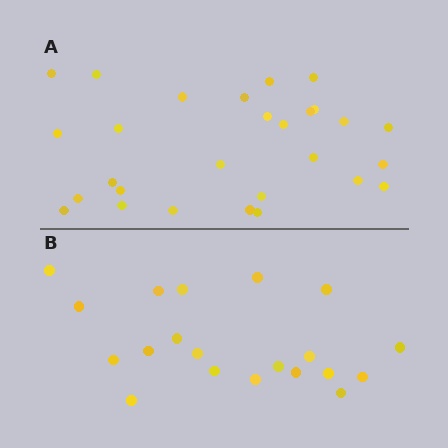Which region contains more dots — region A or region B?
Region A (the top region) has more dots.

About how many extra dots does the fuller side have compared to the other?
Region A has roughly 8 or so more dots than region B.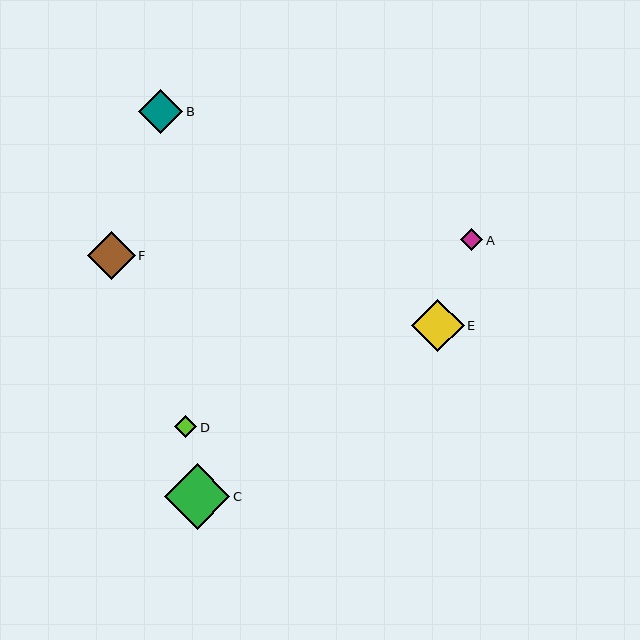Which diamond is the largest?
Diamond C is the largest with a size of approximately 65 pixels.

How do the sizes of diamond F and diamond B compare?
Diamond F and diamond B are approximately the same size.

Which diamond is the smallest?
Diamond A is the smallest with a size of approximately 22 pixels.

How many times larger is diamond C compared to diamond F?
Diamond C is approximately 1.4 times the size of diamond F.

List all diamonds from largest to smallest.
From largest to smallest: C, E, F, B, D, A.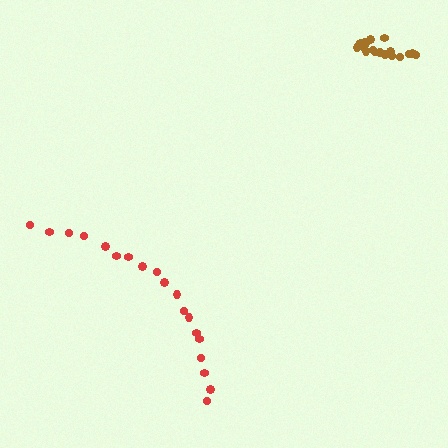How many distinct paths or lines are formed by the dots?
There are 2 distinct paths.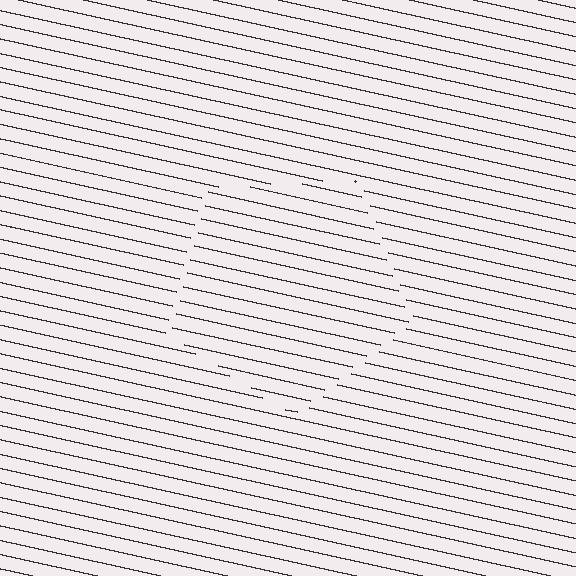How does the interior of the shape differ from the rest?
The interior of the shape contains the same grating, shifted by half a period — the contour is defined by the phase discontinuity where line-ends from the inner and outer gratings abut.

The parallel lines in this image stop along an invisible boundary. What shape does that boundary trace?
An illusory pentagon. The interior of the shape contains the same grating, shifted by half a period — the contour is defined by the phase discontinuity where line-ends from the inner and outer gratings abut.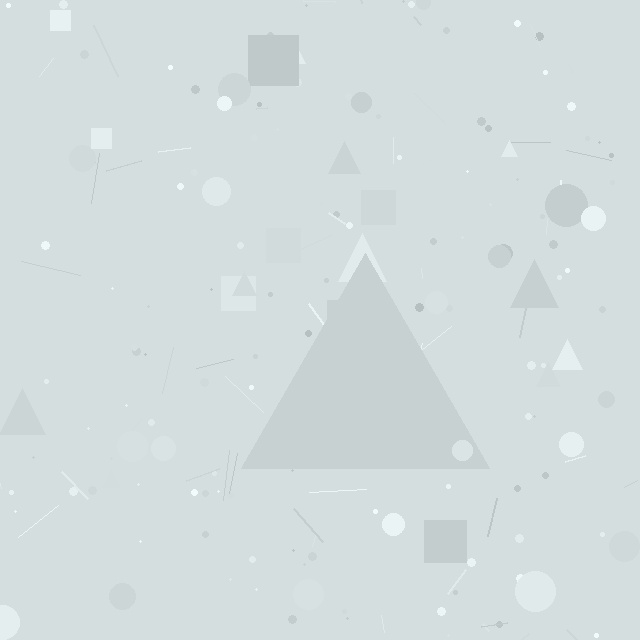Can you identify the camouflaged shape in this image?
The camouflaged shape is a triangle.